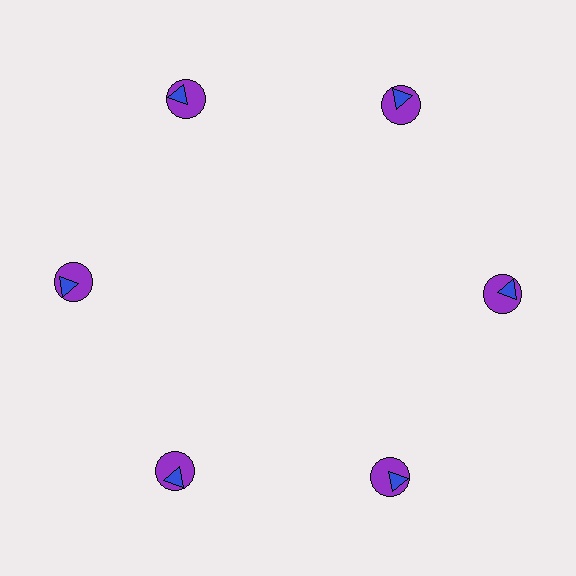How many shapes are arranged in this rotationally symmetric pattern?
There are 12 shapes, arranged in 6 groups of 2.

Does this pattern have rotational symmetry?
Yes, this pattern has 6-fold rotational symmetry. It looks the same after rotating 60 degrees around the center.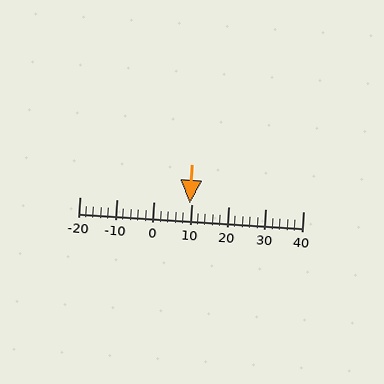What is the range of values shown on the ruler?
The ruler shows values from -20 to 40.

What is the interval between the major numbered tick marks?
The major tick marks are spaced 10 units apart.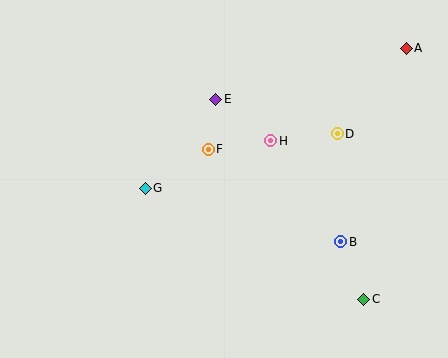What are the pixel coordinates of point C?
Point C is at (364, 299).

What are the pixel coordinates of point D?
Point D is at (337, 134).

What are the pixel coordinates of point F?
Point F is at (208, 149).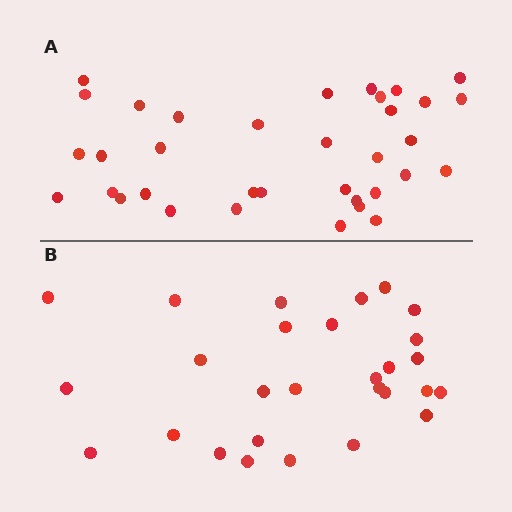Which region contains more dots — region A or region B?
Region A (the top region) has more dots.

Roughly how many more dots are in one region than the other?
Region A has roughly 8 or so more dots than region B.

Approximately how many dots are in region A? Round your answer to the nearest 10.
About 40 dots. (The exact count is 35, which rounds to 40.)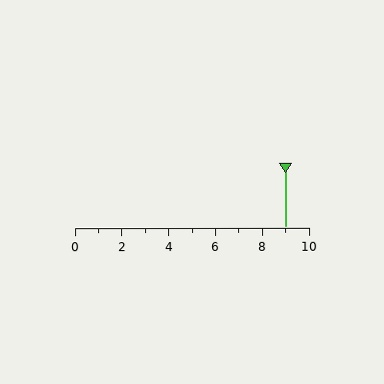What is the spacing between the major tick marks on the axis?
The major ticks are spaced 2 apart.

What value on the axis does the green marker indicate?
The marker indicates approximately 9.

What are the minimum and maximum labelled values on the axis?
The axis runs from 0 to 10.